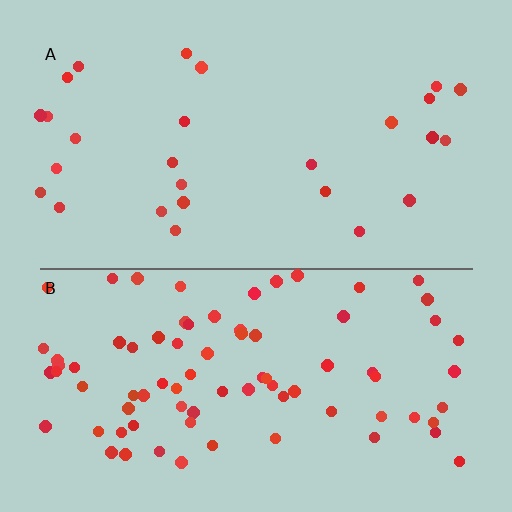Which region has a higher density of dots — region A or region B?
B (the bottom).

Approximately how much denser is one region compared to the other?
Approximately 3.0× — region B over region A.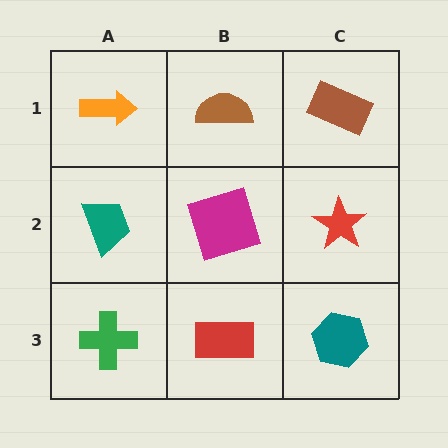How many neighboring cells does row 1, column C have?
2.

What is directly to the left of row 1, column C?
A brown semicircle.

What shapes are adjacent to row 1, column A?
A teal trapezoid (row 2, column A), a brown semicircle (row 1, column B).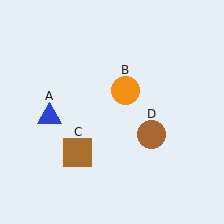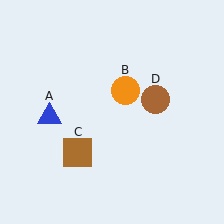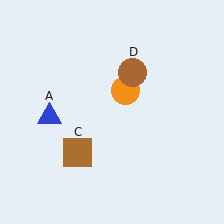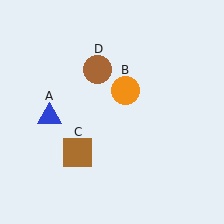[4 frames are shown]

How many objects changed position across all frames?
1 object changed position: brown circle (object D).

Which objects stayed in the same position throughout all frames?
Blue triangle (object A) and orange circle (object B) and brown square (object C) remained stationary.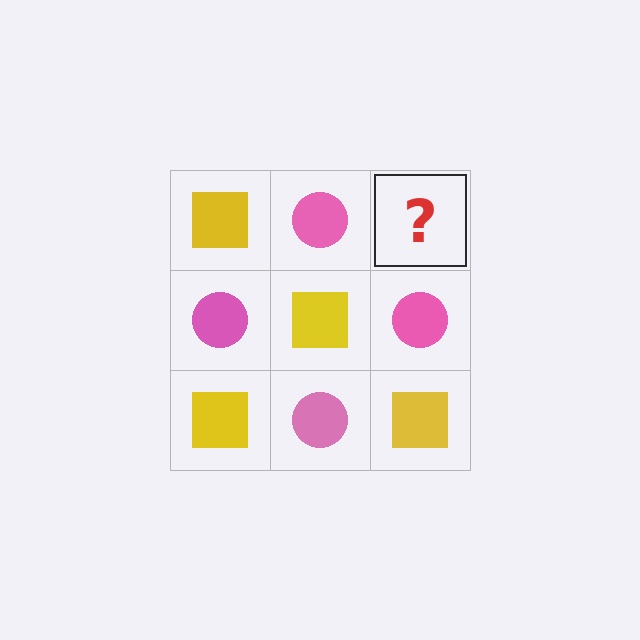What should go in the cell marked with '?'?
The missing cell should contain a yellow square.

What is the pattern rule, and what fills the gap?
The rule is that it alternates yellow square and pink circle in a checkerboard pattern. The gap should be filled with a yellow square.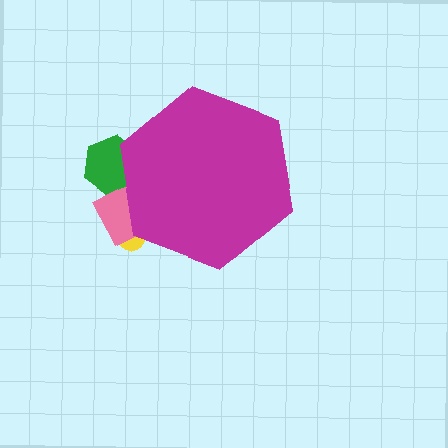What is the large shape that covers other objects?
A magenta hexagon.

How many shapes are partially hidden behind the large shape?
3 shapes are partially hidden.